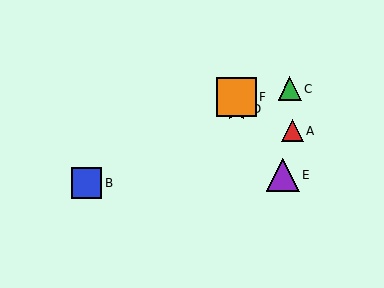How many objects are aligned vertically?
2 objects (D, F) are aligned vertically.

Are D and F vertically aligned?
Yes, both are at x≈236.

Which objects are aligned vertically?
Objects D, F are aligned vertically.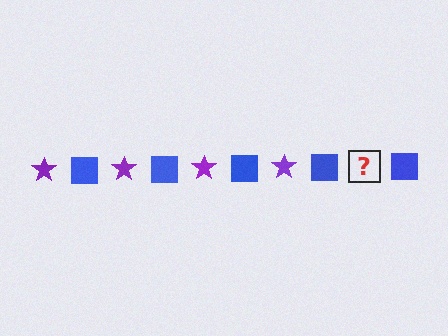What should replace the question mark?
The question mark should be replaced with a purple star.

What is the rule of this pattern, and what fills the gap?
The rule is that the pattern alternates between purple star and blue square. The gap should be filled with a purple star.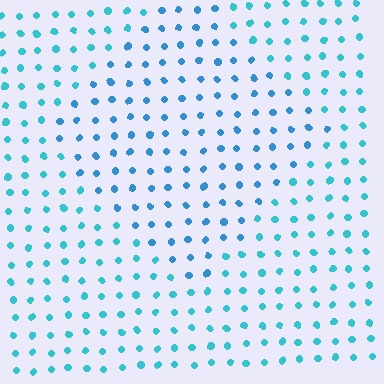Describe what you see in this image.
The image is filled with small cyan elements in a uniform arrangement. A diamond-shaped region is visible where the elements are tinted to a slightly different hue, forming a subtle color boundary.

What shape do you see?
I see a diamond.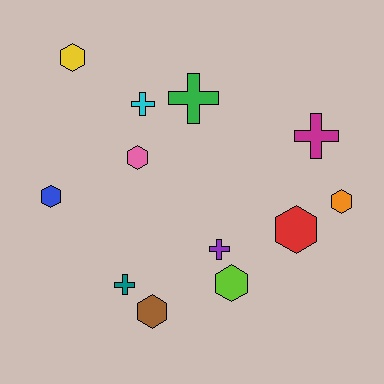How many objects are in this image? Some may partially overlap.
There are 12 objects.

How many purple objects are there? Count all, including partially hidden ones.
There is 1 purple object.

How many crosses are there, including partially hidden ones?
There are 5 crosses.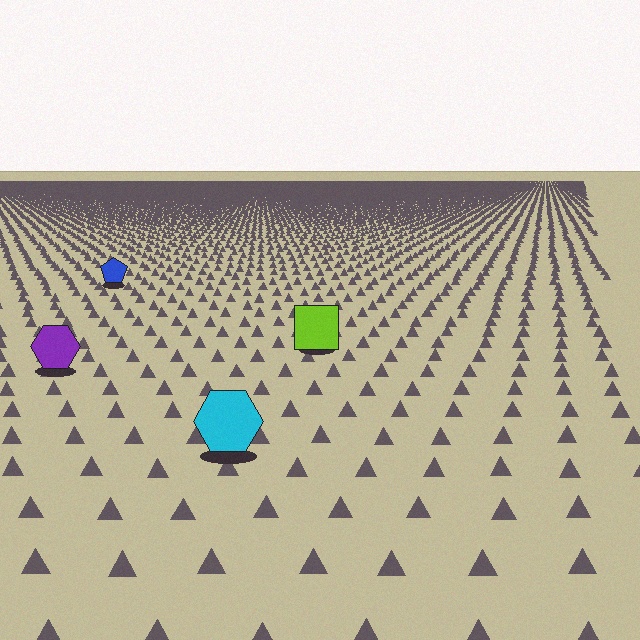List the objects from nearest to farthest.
From nearest to farthest: the cyan hexagon, the purple hexagon, the lime square, the blue pentagon.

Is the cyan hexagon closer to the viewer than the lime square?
Yes. The cyan hexagon is closer — you can tell from the texture gradient: the ground texture is coarser near it.